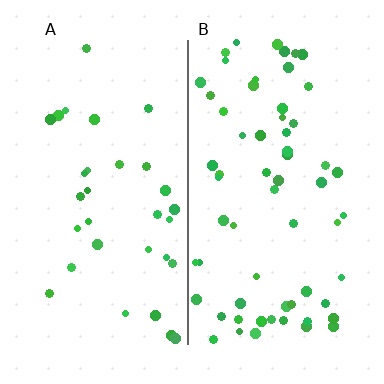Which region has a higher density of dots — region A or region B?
B (the right).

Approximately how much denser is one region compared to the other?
Approximately 2.0× — region B over region A.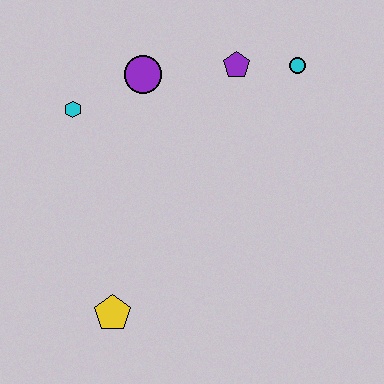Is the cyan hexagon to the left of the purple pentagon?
Yes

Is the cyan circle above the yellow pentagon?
Yes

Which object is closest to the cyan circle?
The purple pentagon is closest to the cyan circle.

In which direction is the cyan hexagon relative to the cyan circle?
The cyan hexagon is to the left of the cyan circle.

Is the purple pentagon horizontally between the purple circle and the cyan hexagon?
No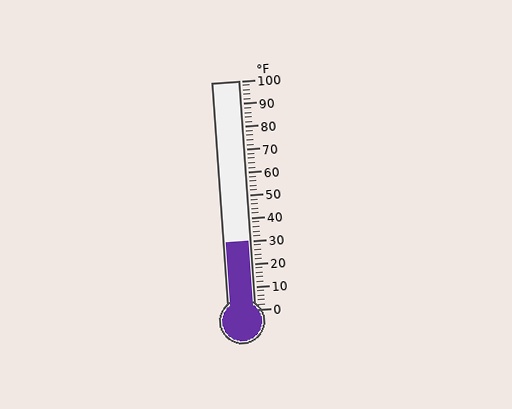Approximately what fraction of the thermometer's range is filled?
The thermometer is filled to approximately 30% of its range.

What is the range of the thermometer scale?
The thermometer scale ranges from 0°F to 100°F.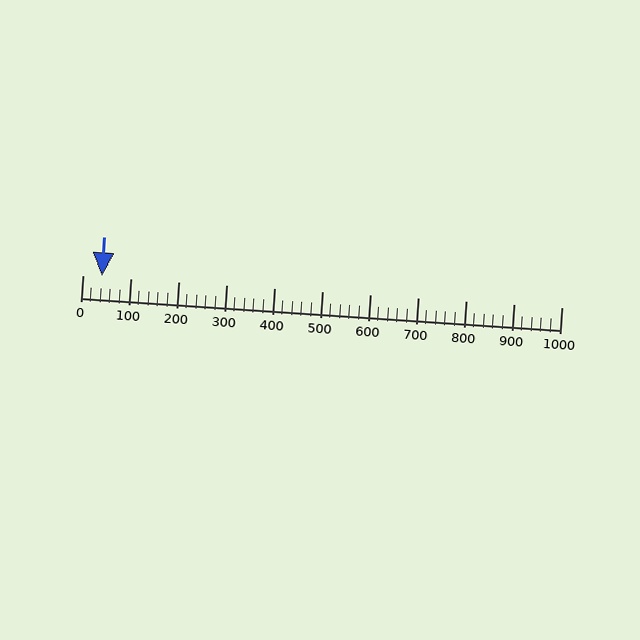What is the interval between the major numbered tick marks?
The major tick marks are spaced 100 units apart.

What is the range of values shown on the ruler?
The ruler shows values from 0 to 1000.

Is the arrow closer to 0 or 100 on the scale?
The arrow is closer to 0.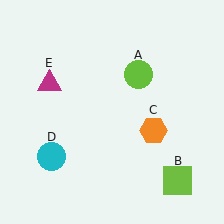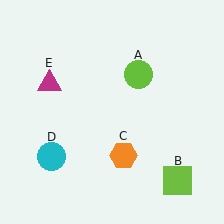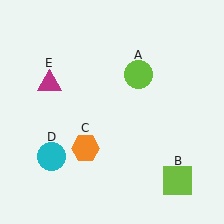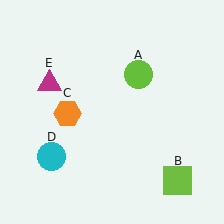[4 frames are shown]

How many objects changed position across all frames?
1 object changed position: orange hexagon (object C).